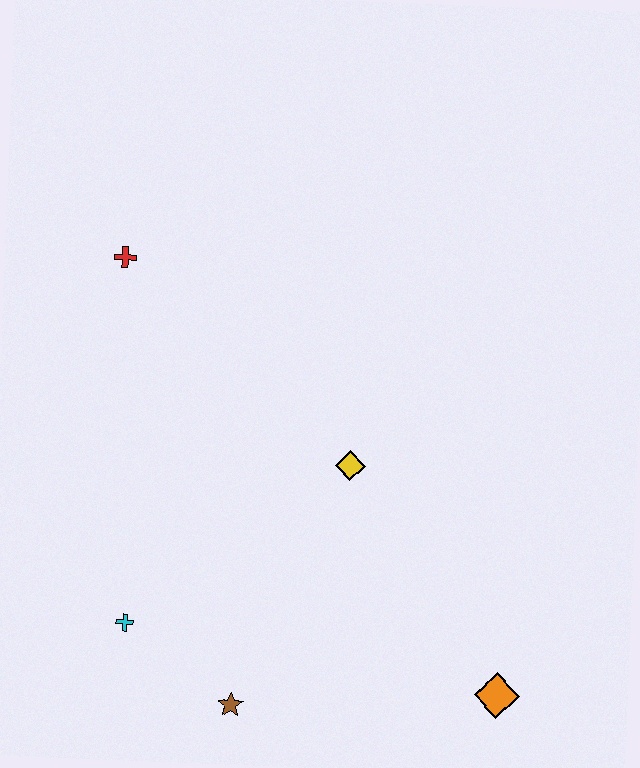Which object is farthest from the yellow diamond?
The red cross is farthest from the yellow diamond.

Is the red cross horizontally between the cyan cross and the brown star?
No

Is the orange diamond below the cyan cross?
Yes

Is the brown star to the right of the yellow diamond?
No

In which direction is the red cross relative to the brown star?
The red cross is above the brown star.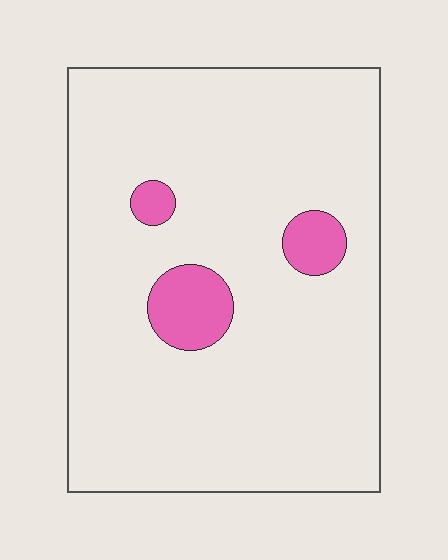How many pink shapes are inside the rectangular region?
3.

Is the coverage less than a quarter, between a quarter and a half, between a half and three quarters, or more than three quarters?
Less than a quarter.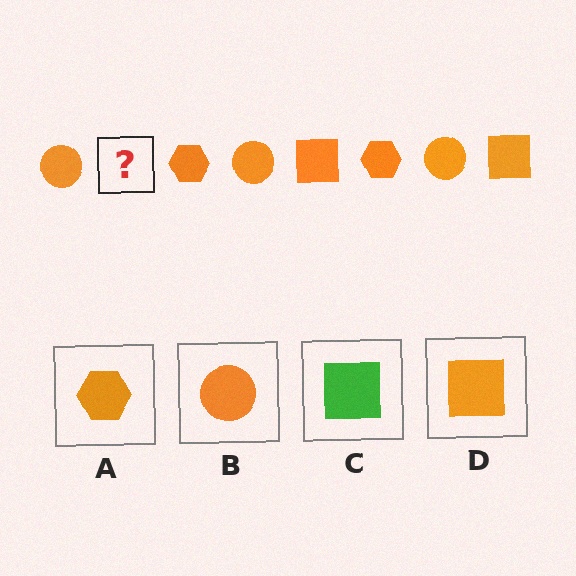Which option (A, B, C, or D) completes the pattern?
D.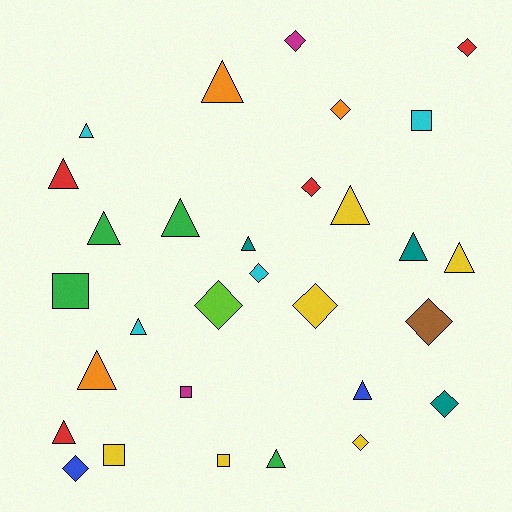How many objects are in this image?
There are 30 objects.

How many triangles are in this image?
There are 14 triangles.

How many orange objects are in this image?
There are 3 orange objects.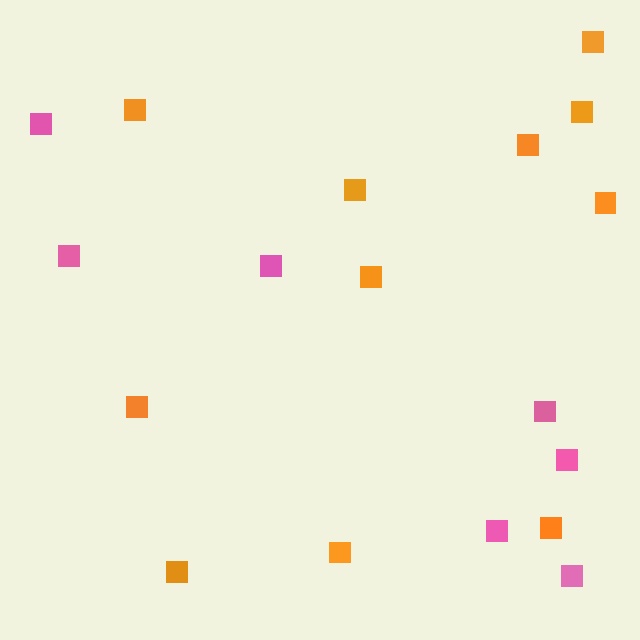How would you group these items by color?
There are 2 groups: one group of pink squares (7) and one group of orange squares (11).